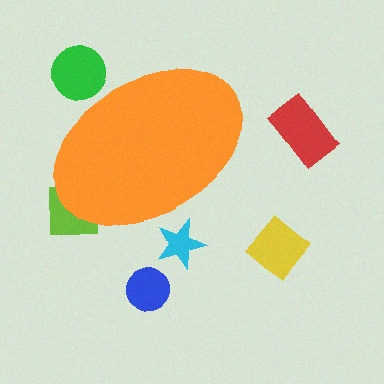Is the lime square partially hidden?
Yes, the lime square is partially hidden behind the orange ellipse.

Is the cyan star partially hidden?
Yes, the cyan star is partially hidden behind the orange ellipse.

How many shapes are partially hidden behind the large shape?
3 shapes are partially hidden.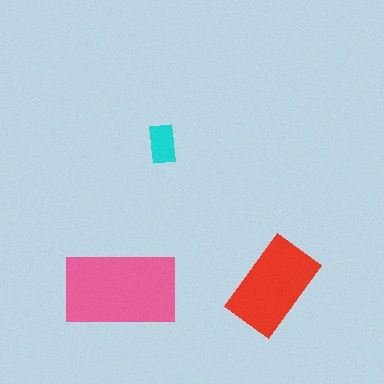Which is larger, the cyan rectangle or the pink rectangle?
The pink one.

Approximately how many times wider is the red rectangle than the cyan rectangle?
About 2.5 times wider.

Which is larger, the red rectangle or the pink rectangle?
The pink one.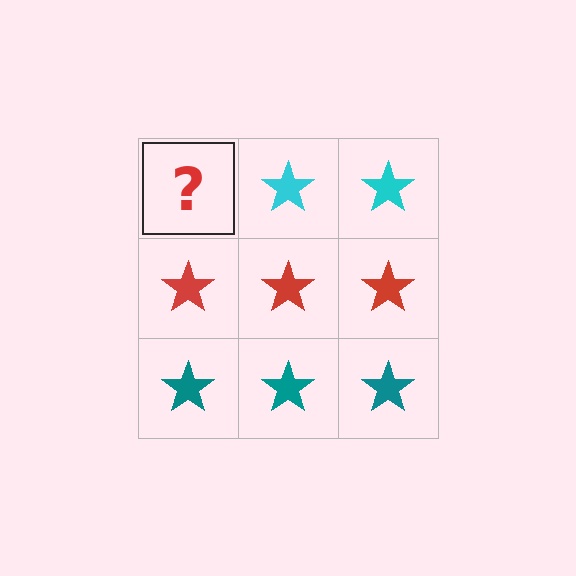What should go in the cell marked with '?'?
The missing cell should contain a cyan star.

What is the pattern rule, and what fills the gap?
The rule is that each row has a consistent color. The gap should be filled with a cyan star.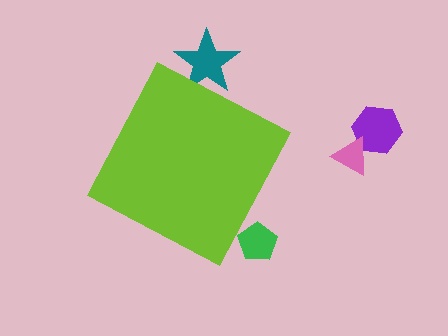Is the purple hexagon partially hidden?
No, the purple hexagon is fully visible.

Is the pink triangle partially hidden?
No, the pink triangle is fully visible.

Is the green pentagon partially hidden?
Yes, the green pentagon is partially hidden behind the lime diamond.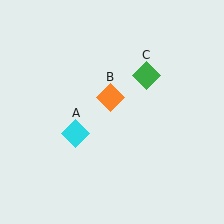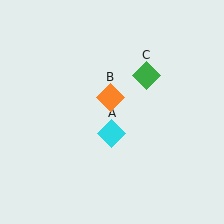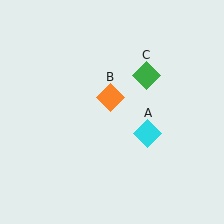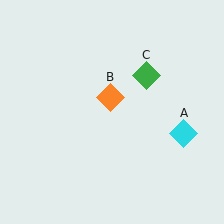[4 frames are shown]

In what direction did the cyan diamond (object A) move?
The cyan diamond (object A) moved right.